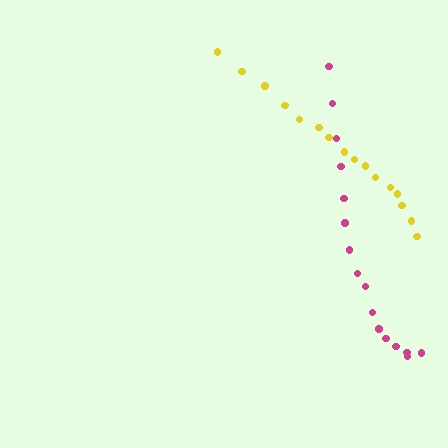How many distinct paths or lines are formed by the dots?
There are 2 distinct paths.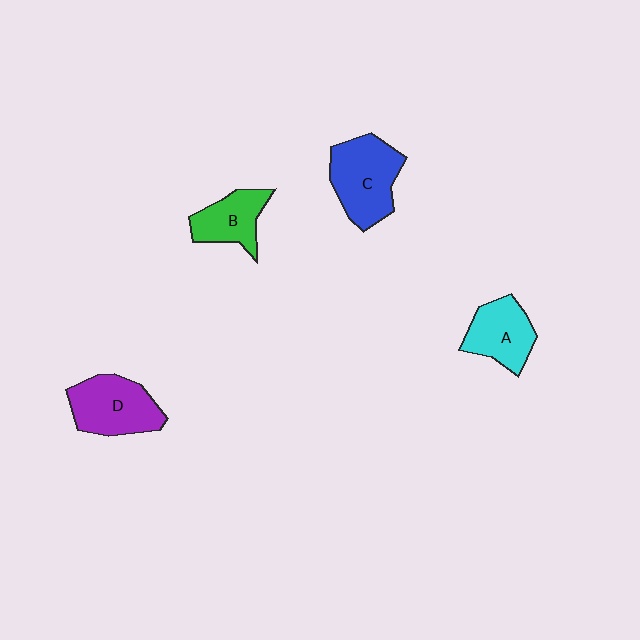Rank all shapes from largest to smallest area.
From largest to smallest: C (blue), D (purple), A (cyan), B (green).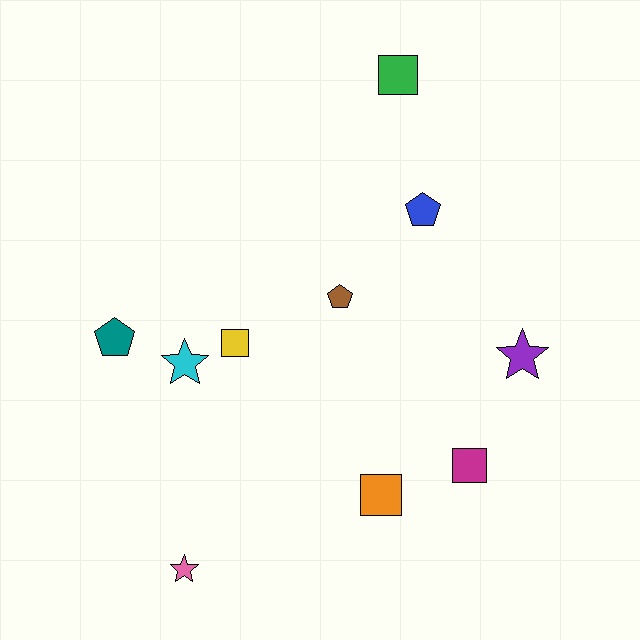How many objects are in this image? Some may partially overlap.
There are 10 objects.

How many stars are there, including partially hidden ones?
There are 3 stars.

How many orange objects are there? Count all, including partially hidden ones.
There is 1 orange object.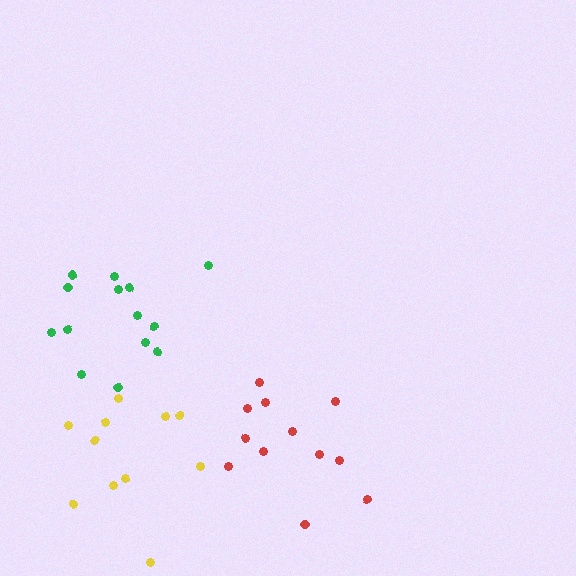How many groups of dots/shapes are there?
There are 3 groups.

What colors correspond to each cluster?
The clusters are colored: green, red, yellow.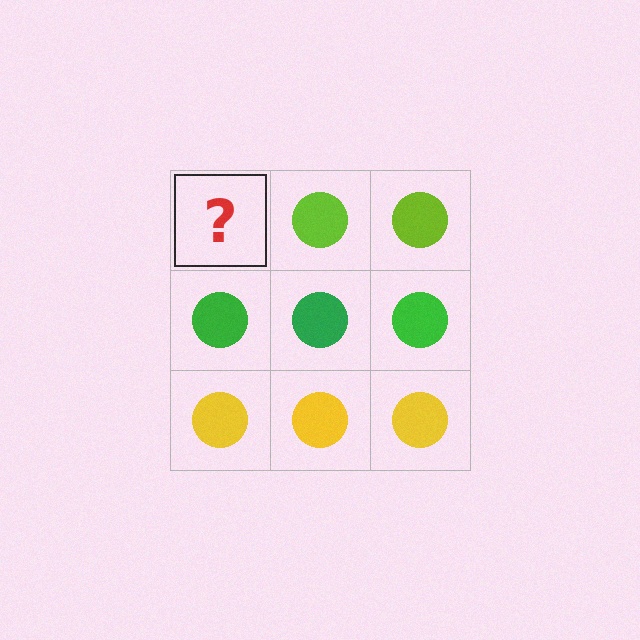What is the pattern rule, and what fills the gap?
The rule is that each row has a consistent color. The gap should be filled with a lime circle.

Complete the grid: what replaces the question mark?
The question mark should be replaced with a lime circle.